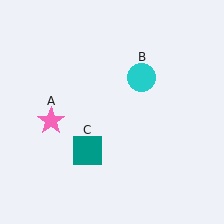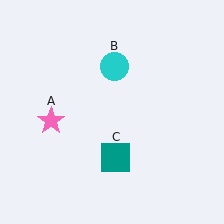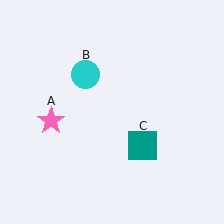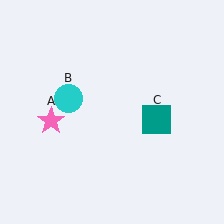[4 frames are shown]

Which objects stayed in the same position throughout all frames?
Pink star (object A) remained stationary.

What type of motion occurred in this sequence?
The cyan circle (object B), teal square (object C) rotated counterclockwise around the center of the scene.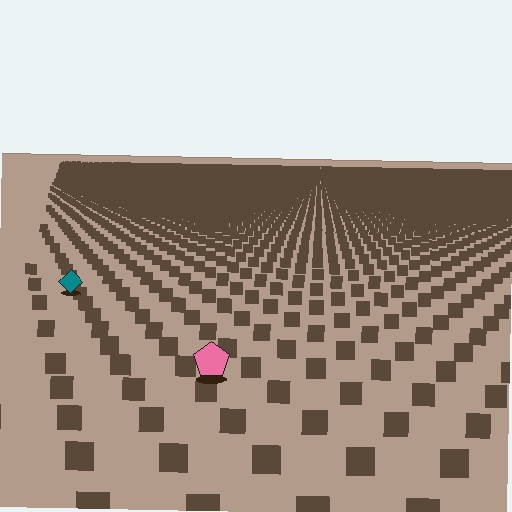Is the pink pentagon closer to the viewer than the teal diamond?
Yes. The pink pentagon is closer — you can tell from the texture gradient: the ground texture is coarser near it.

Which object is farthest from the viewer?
The teal diamond is farthest from the viewer. It appears smaller and the ground texture around it is denser.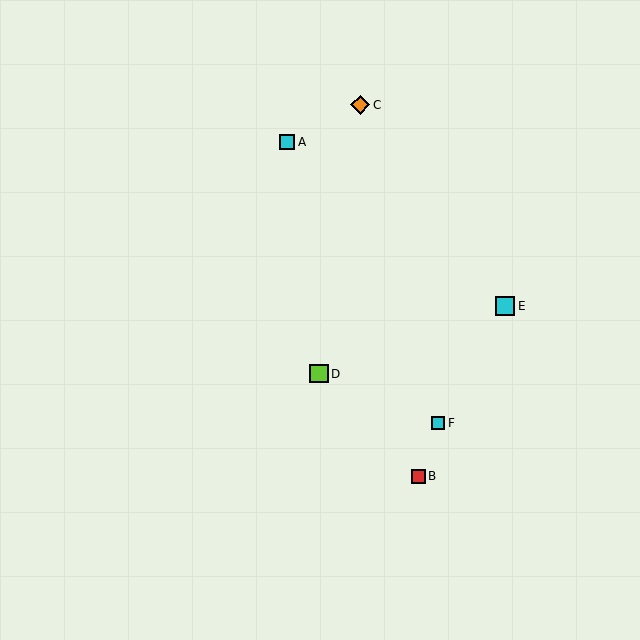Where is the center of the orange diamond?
The center of the orange diamond is at (360, 105).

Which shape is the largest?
The cyan square (labeled E) is the largest.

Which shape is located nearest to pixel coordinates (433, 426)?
The cyan square (labeled F) at (438, 423) is nearest to that location.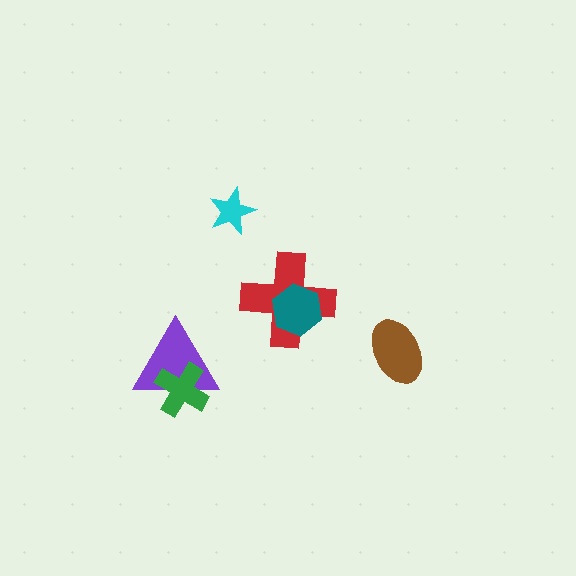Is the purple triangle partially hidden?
Yes, it is partially covered by another shape.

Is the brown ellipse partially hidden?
No, no other shape covers it.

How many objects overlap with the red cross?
1 object overlaps with the red cross.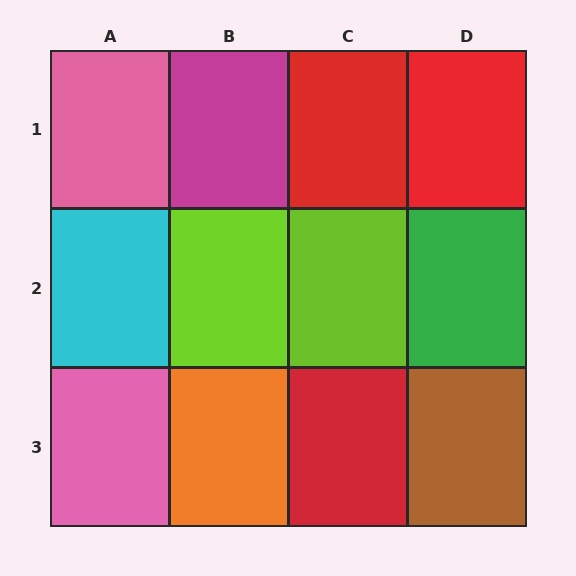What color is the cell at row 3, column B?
Orange.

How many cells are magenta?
1 cell is magenta.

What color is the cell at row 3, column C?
Red.